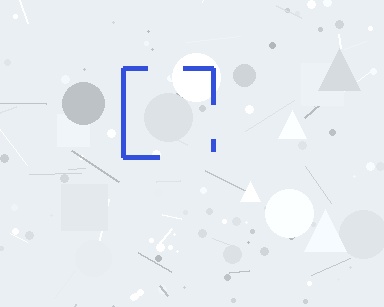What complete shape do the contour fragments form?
The contour fragments form a square.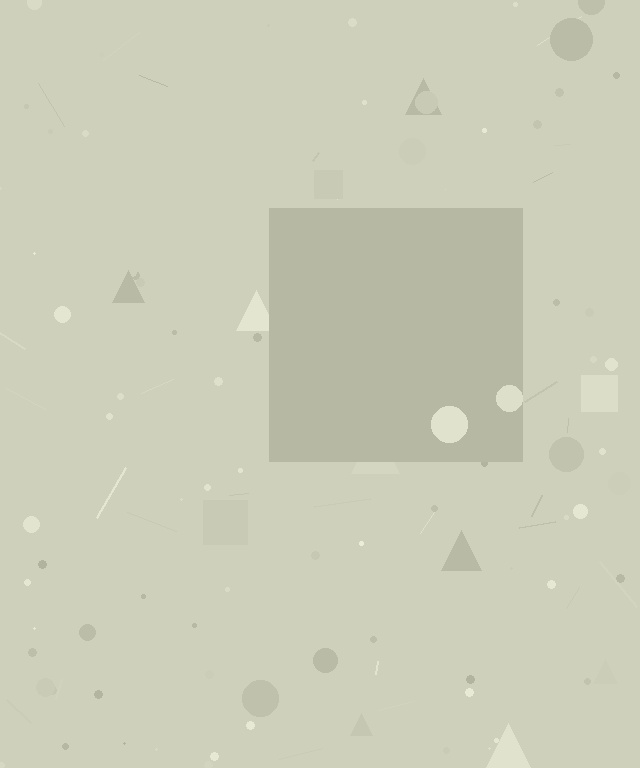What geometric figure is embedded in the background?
A square is embedded in the background.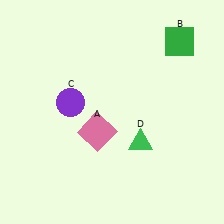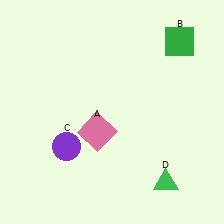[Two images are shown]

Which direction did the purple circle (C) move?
The purple circle (C) moved down.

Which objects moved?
The objects that moved are: the purple circle (C), the green triangle (D).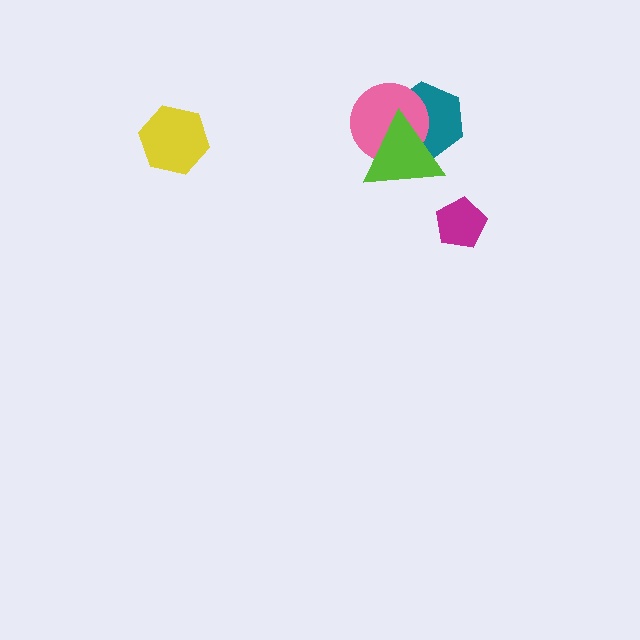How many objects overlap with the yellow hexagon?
0 objects overlap with the yellow hexagon.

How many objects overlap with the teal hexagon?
2 objects overlap with the teal hexagon.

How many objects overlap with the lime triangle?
2 objects overlap with the lime triangle.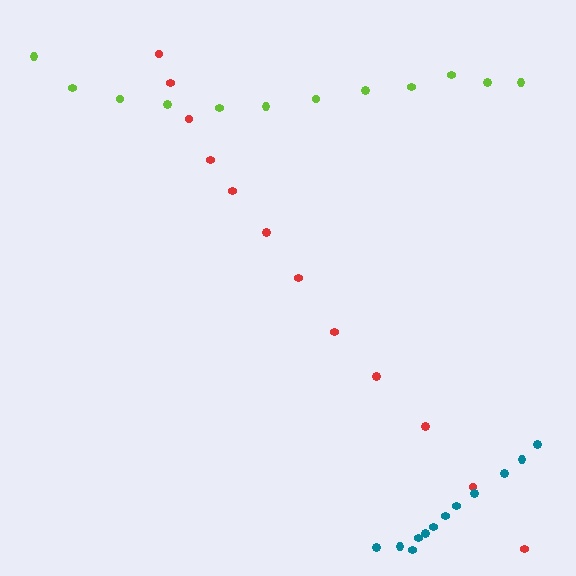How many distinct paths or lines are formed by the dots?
There are 3 distinct paths.